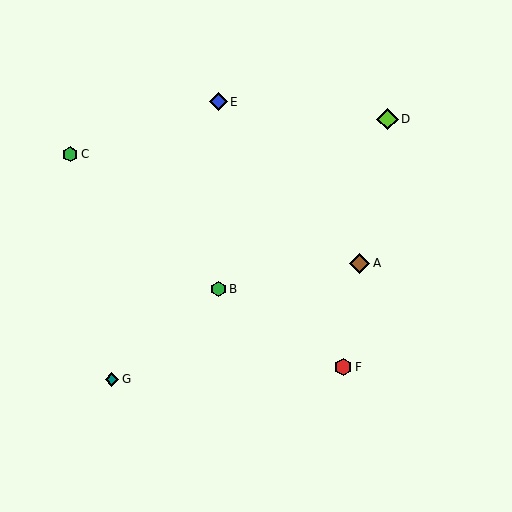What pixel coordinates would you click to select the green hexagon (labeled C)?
Click at (70, 154) to select the green hexagon C.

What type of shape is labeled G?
Shape G is a teal diamond.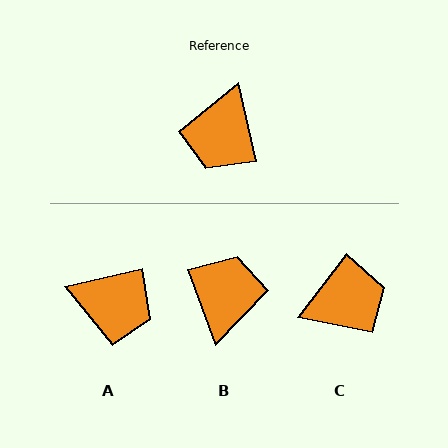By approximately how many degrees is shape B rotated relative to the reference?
Approximately 173 degrees clockwise.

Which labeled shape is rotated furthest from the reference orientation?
B, about 173 degrees away.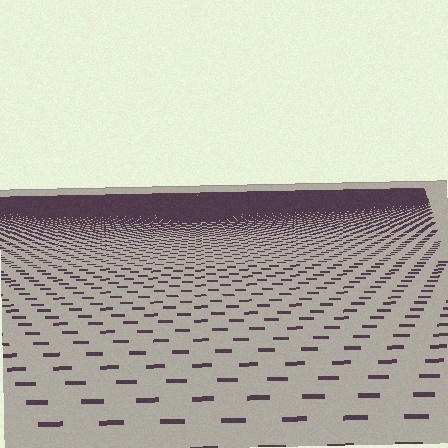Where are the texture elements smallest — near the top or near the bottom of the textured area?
Near the top.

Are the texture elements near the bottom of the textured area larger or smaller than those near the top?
Larger. Near the bottom, elements are closer to the viewer and appear at a bigger on-screen size.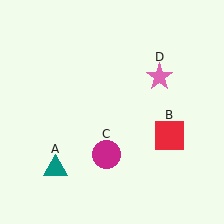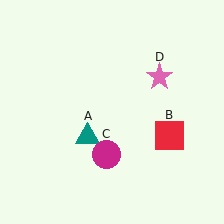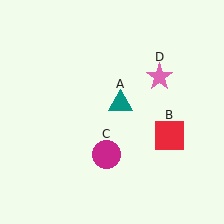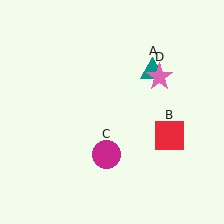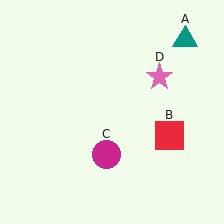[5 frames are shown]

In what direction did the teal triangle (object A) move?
The teal triangle (object A) moved up and to the right.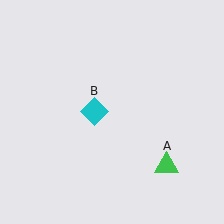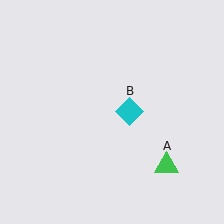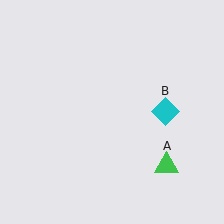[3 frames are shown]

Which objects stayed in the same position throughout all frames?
Green triangle (object A) remained stationary.